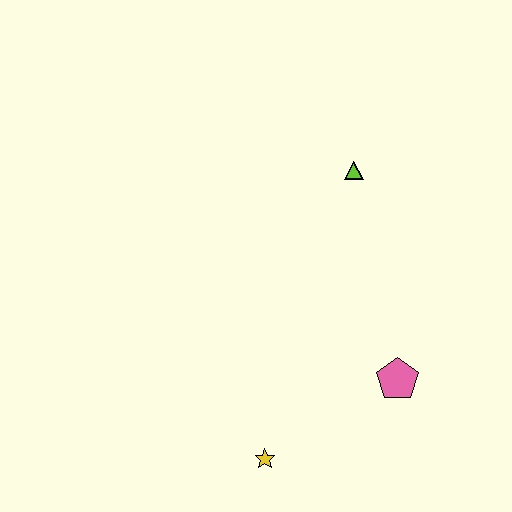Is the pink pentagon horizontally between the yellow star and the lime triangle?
No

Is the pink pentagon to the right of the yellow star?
Yes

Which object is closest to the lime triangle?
The pink pentagon is closest to the lime triangle.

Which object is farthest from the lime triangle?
The yellow star is farthest from the lime triangle.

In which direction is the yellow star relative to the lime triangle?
The yellow star is below the lime triangle.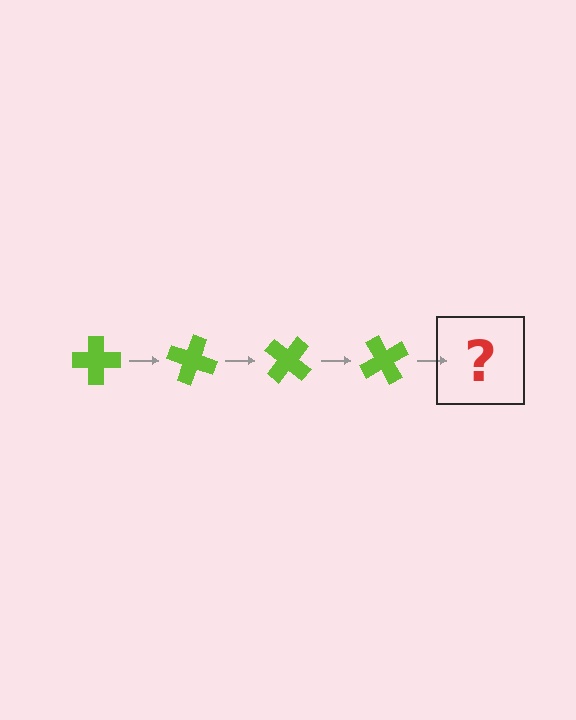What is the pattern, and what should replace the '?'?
The pattern is that the cross rotates 20 degrees each step. The '?' should be a lime cross rotated 80 degrees.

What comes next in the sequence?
The next element should be a lime cross rotated 80 degrees.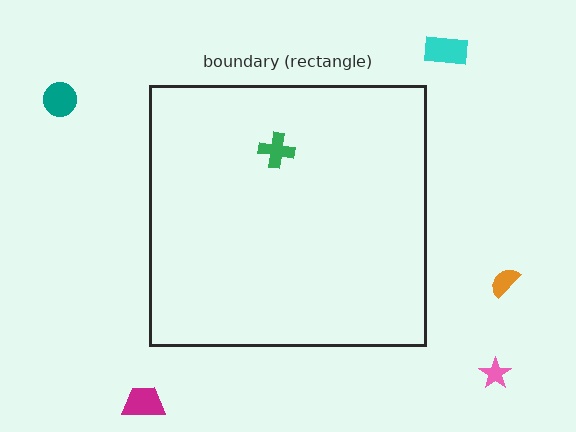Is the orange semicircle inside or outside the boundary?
Outside.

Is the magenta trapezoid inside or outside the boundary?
Outside.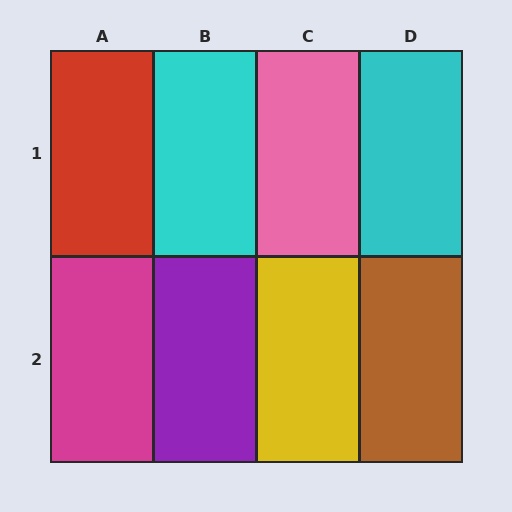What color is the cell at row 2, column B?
Purple.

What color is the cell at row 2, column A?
Magenta.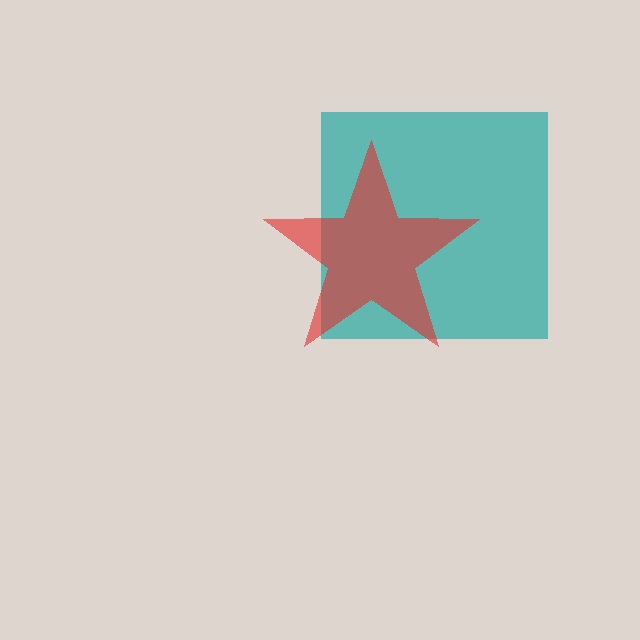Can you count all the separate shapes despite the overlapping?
Yes, there are 2 separate shapes.